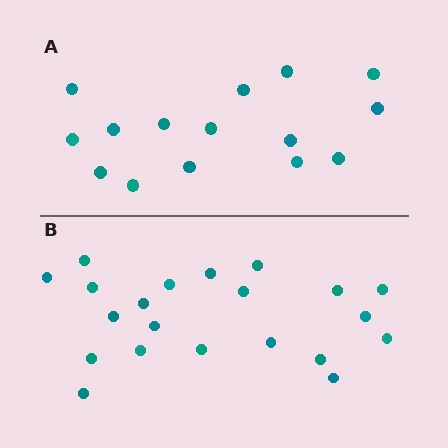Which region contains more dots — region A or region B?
Region B (the bottom region) has more dots.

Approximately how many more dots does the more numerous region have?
Region B has about 6 more dots than region A.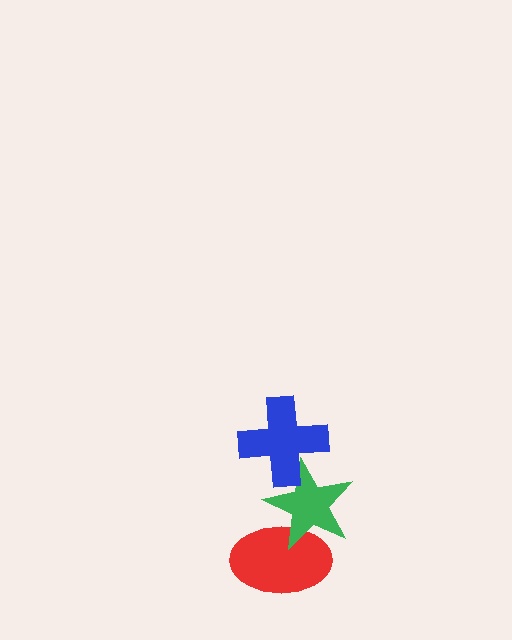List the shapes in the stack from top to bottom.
From top to bottom: the blue cross, the green star, the red ellipse.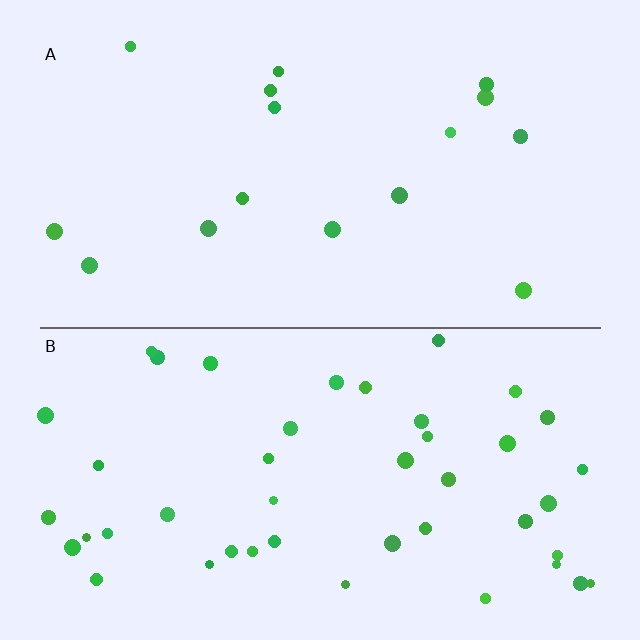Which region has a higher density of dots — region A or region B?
B (the bottom).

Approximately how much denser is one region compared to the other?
Approximately 2.7× — region B over region A.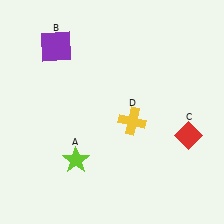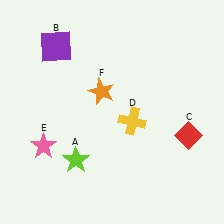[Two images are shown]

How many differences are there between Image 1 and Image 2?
There are 2 differences between the two images.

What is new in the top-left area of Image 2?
An orange star (F) was added in the top-left area of Image 2.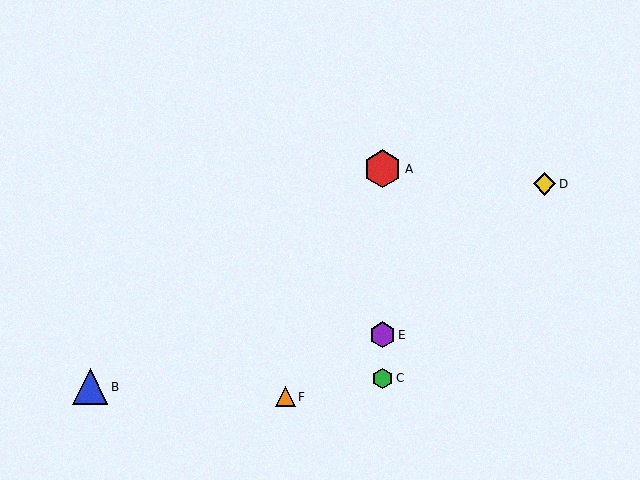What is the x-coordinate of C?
Object C is at x≈383.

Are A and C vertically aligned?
Yes, both are at x≈383.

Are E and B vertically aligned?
No, E is at x≈383 and B is at x≈90.